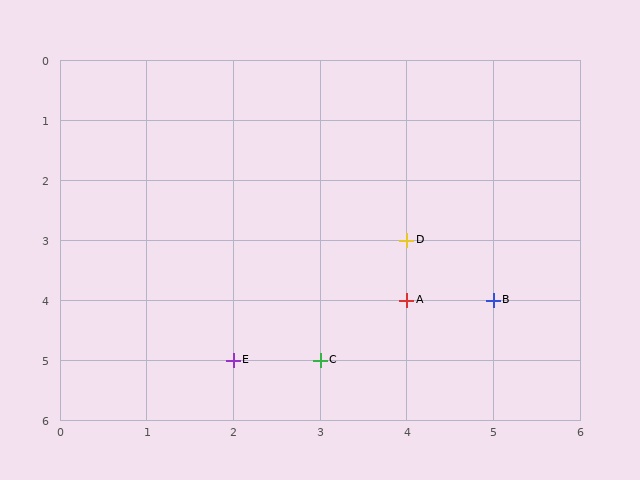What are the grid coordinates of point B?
Point B is at grid coordinates (5, 4).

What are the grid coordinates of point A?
Point A is at grid coordinates (4, 4).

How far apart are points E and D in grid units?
Points E and D are 2 columns and 2 rows apart (about 2.8 grid units diagonally).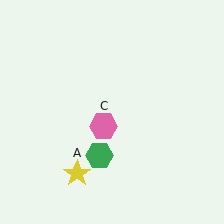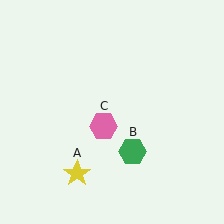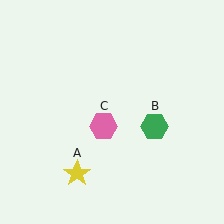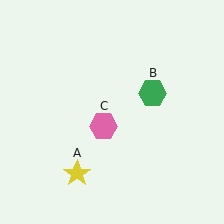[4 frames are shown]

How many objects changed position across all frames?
1 object changed position: green hexagon (object B).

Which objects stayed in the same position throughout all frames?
Yellow star (object A) and pink hexagon (object C) remained stationary.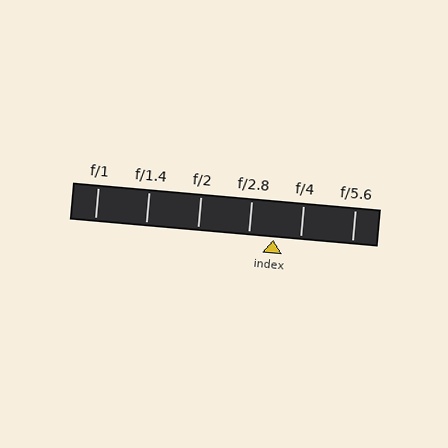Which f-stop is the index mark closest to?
The index mark is closest to f/2.8.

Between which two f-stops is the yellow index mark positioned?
The index mark is between f/2.8 and f/4.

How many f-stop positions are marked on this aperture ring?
There are 6 f-stop positions marked.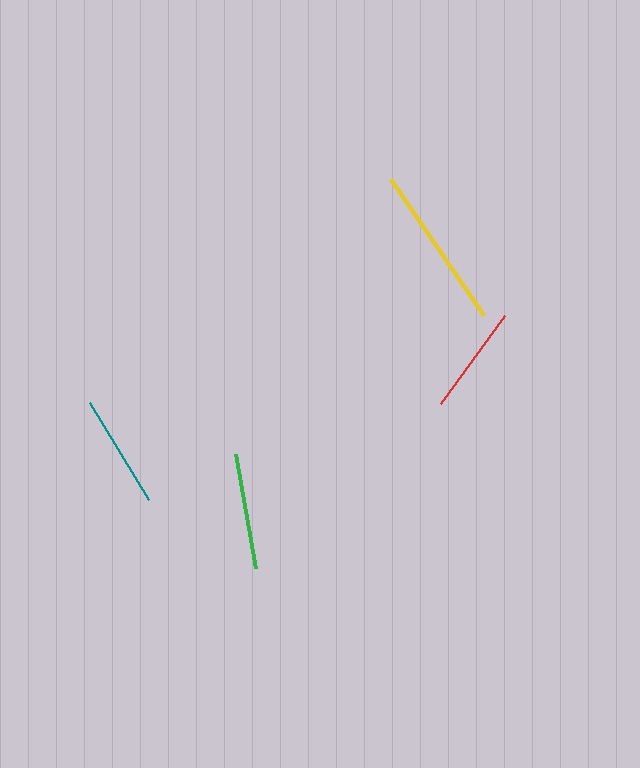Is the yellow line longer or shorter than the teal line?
The yellow line is longer than the teal line.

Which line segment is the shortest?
The red line is the shortest at approximately 109 pixels.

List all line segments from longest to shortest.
From longest to shortest: yellow, green, teal, red.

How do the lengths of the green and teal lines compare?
The green and teal lines are approximately the same length.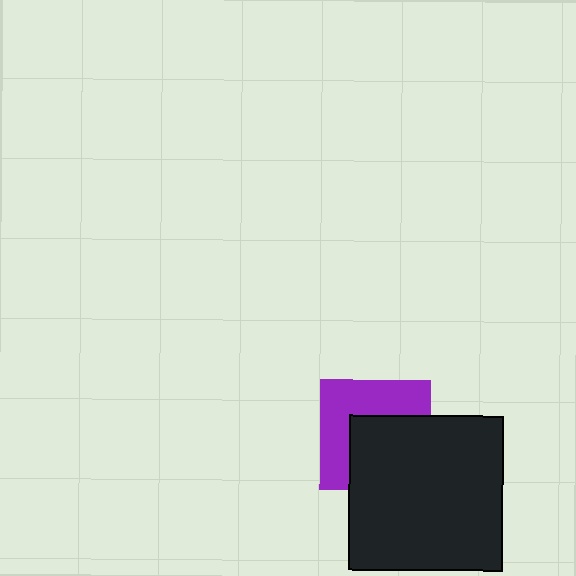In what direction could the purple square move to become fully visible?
The purple square could move toward the upper-left. That would shift it out from behind the black square entirely.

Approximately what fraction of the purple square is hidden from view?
Roughly 52% of the purple square is hidden behind the black square.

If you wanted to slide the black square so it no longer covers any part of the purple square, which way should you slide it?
Slide it toward the lower-right — that is the most direct way to separate the two shapes.